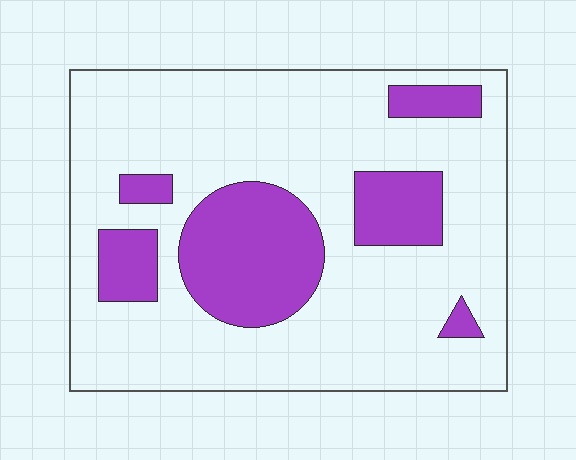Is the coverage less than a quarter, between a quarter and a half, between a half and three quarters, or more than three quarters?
Less than a quarter.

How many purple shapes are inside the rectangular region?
6.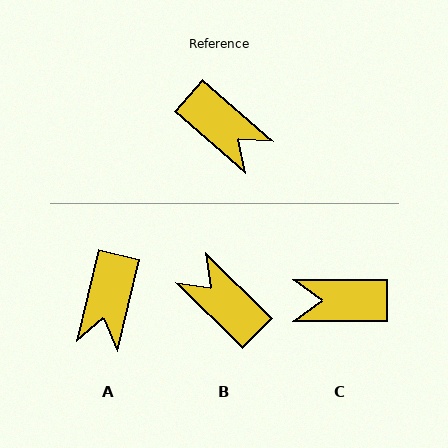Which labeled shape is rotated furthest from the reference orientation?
B, about 177 degrees away.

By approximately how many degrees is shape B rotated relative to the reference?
Approximately 177 degrees counter-clockwise.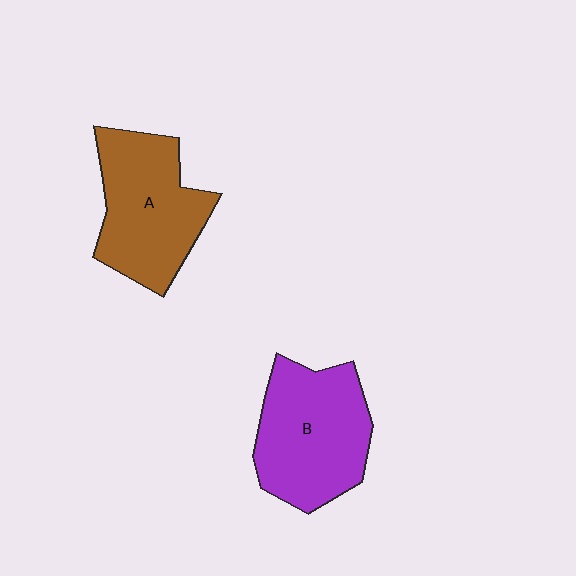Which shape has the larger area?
Shape B (purple).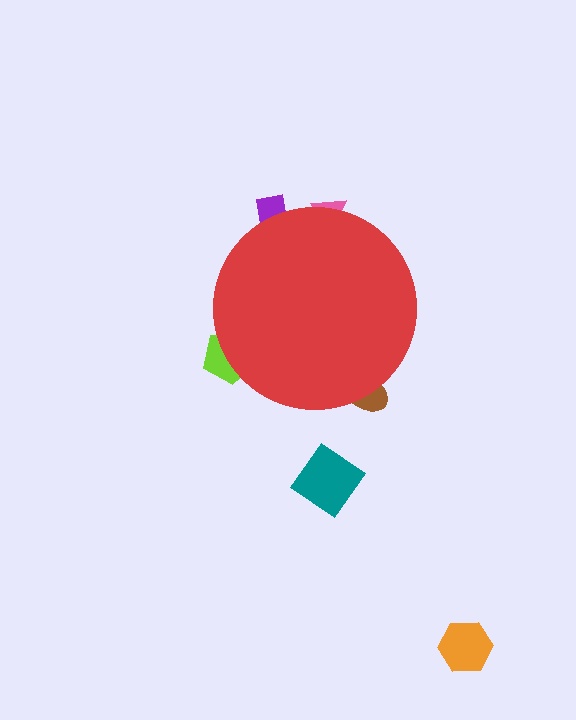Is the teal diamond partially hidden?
No, the teal diamond is fully visible.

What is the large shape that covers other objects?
A red circle.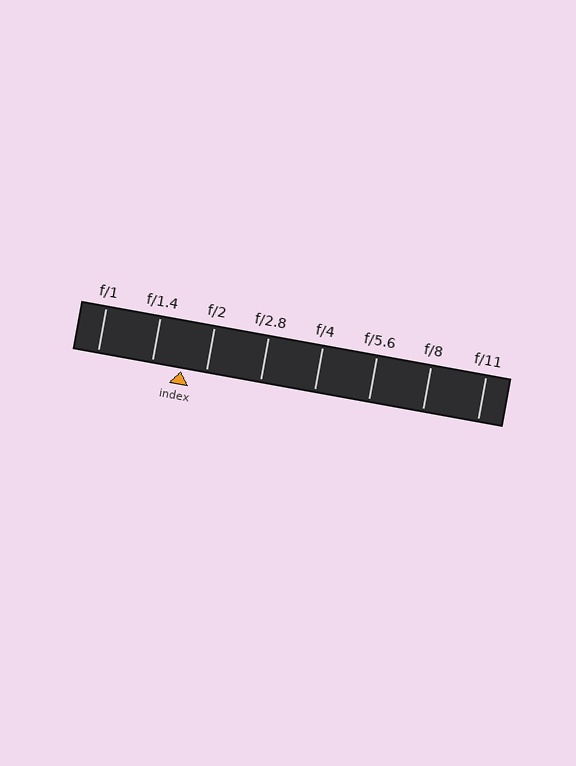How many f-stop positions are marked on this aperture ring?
There are 8 f-stop positions marked.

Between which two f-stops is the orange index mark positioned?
The index mark is between f/1.4 and f/2.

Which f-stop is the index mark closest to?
The index mark is closest to f/2.